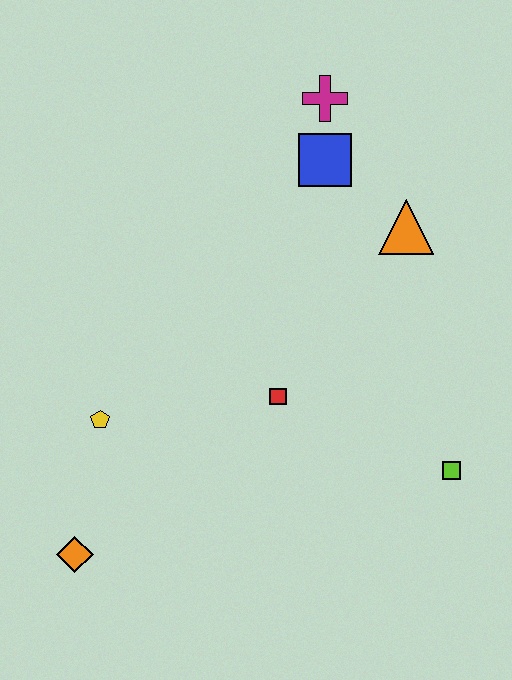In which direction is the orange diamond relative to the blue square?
The orange diamond is below the blue square.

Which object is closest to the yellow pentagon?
The orange diamond is closest to the yellow pentagon.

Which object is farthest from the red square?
The magenta cross is farthest from the red square.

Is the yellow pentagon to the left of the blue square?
Yes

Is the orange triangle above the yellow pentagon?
Yes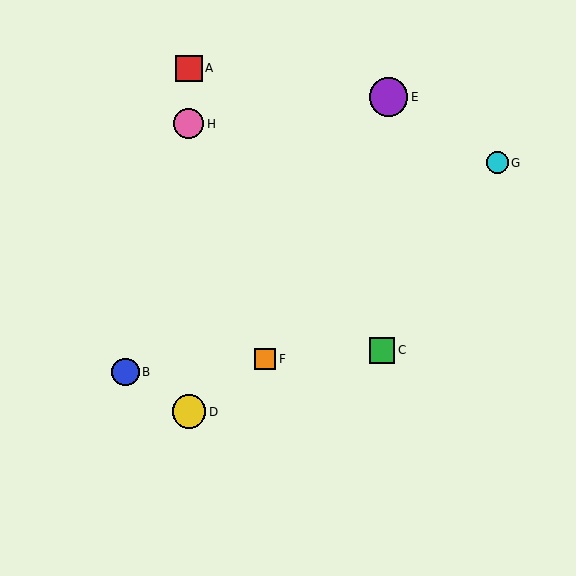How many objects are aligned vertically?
3 objects (A, D, H) are aligned vertically.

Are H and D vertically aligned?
Yes, both are at x≈189.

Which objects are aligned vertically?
Objects A, D, H are aligned vertically.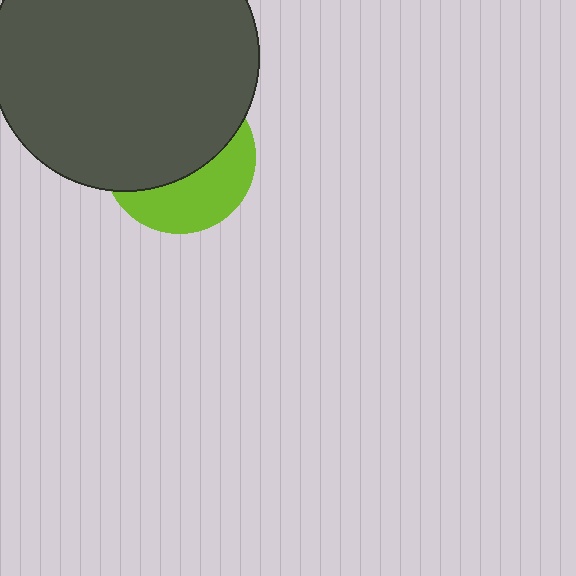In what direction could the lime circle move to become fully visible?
The lime circle could move down. That would shift it out from behind the dark gray circle entirely.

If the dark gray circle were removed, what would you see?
You would see the complete lime circle.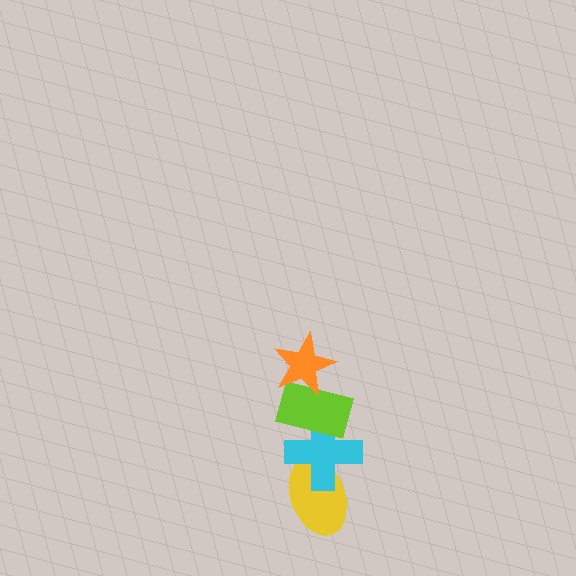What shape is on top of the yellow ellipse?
The cyan cross is on top of the yellow ellipse.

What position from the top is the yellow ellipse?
The yellow ellipse is 4th from the top.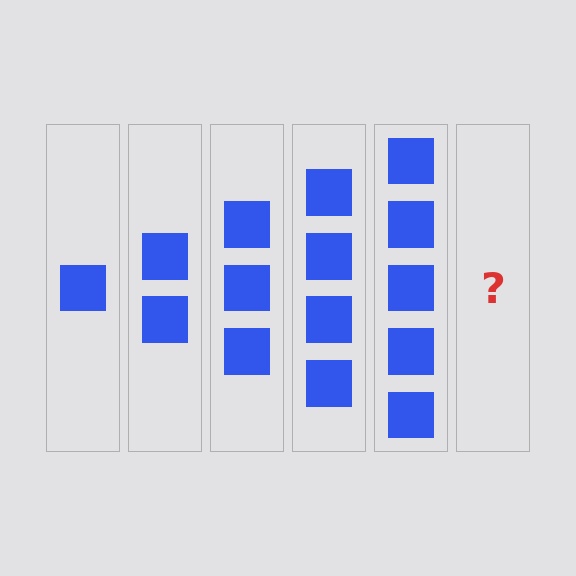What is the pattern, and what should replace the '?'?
The pattern is that each step adds one more square. The '?' should be 6 squares.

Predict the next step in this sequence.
The next step is 6 squares.